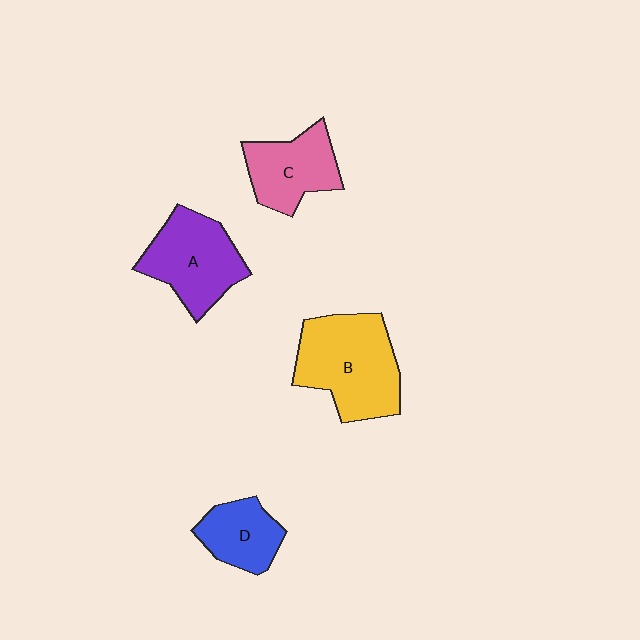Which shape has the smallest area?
Shape D (blue).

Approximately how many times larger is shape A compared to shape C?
Approximately 1.2 times.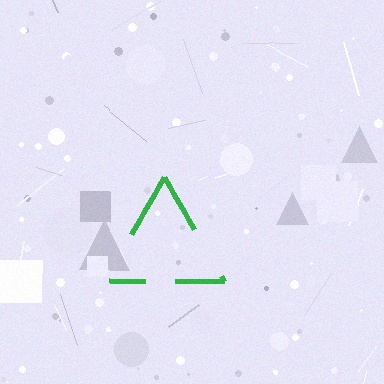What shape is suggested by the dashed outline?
The dashed outline suggests a triangle.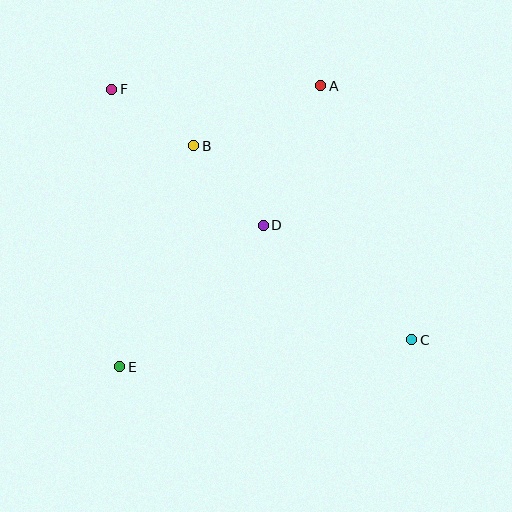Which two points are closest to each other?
Points B and F are closest to each other.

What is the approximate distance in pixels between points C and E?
The distance between C and E is approximately 293 pixels.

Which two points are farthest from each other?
Points C and F are farthest from each other.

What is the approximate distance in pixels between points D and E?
The distance between D and E is approximately 202 pixels.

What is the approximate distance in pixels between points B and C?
The distance between B and C is approximately 292 pixels.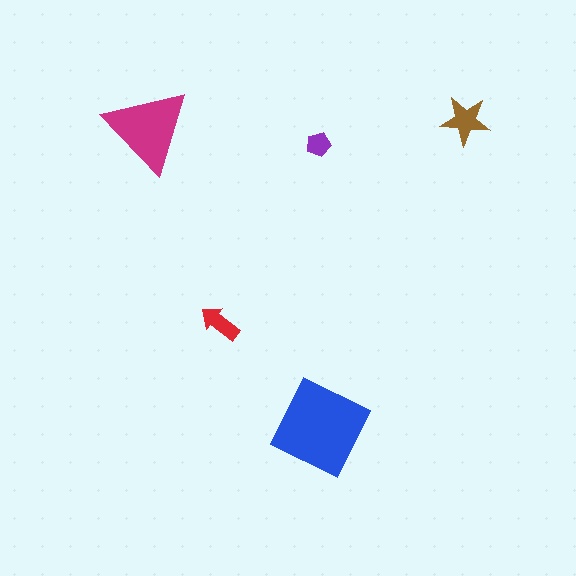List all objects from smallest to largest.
The purple pentagon, the red arrow, the brown star, the magenta triangle, the blue diamond.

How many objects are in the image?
There are 5 objects in the image.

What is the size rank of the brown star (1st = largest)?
3rd.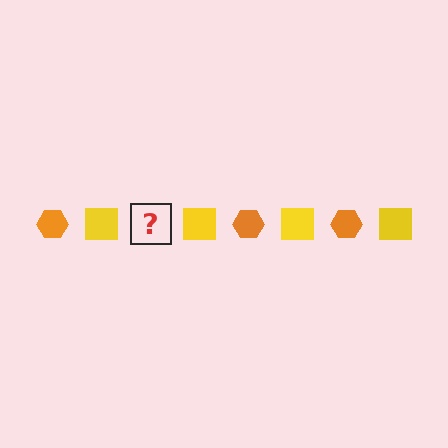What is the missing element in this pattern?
The missing element is an orange hexagon.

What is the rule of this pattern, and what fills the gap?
The rule is that the pattern alternates between orange hexagon and yellow square. The gap should be filled with an orange hexagon.